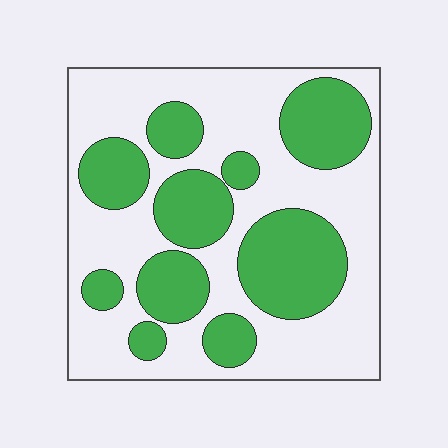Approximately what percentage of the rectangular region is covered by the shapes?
Approximately 40%.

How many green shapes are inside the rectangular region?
10.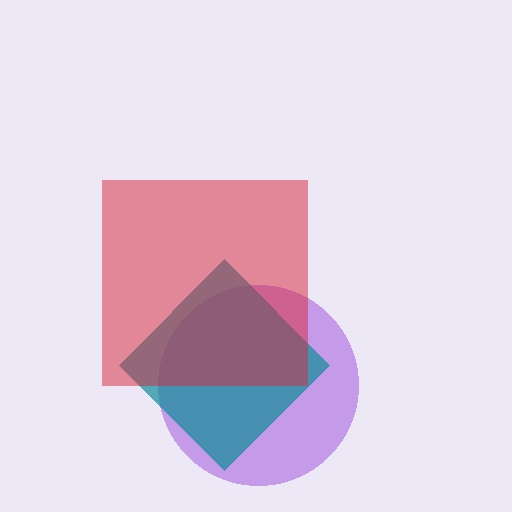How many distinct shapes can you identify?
There are 3 distinct shapes: a purple circle, a teal diamond, a red square.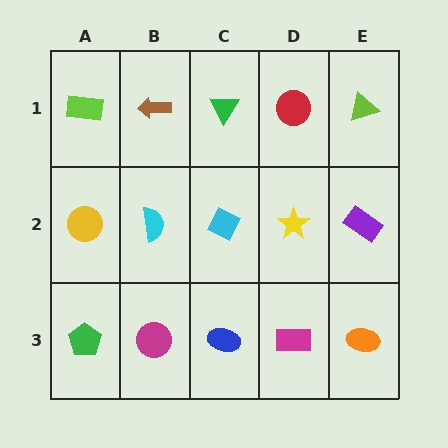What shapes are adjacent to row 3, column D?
A yellow star (row 2, column D), a blue ellipse (row 3, column C), an orange ellipse (row 3, column E).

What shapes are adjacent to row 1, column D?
A yellow star (row 2, column D), a green triangle (row 1, column C), a lime triangle (row 1, column E).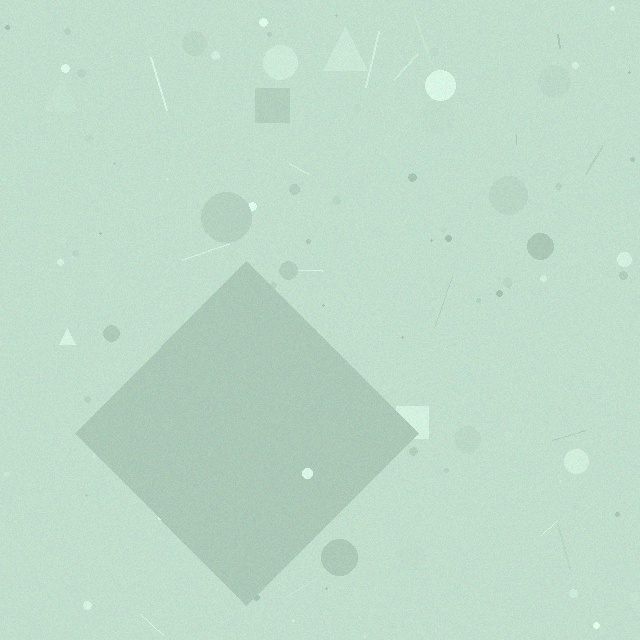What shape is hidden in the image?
A diamond is hidden in the image.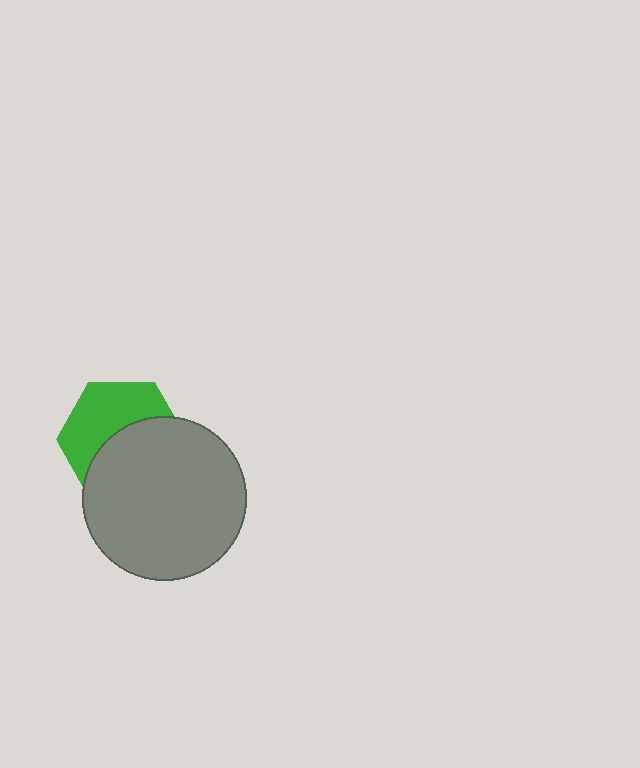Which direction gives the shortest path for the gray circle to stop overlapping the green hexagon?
Moving down gives the shortest separation.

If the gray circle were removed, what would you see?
You would see the complete green hexagon.